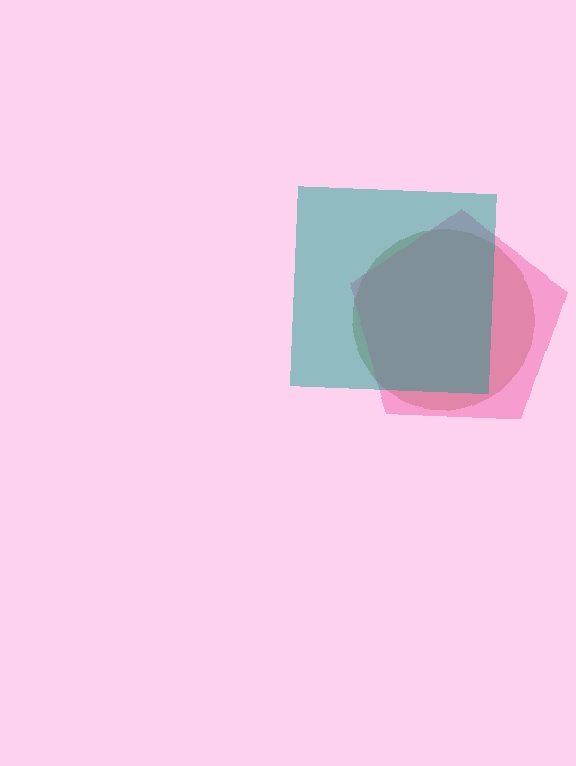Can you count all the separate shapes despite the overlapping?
Yes, there are 3 separate shapes.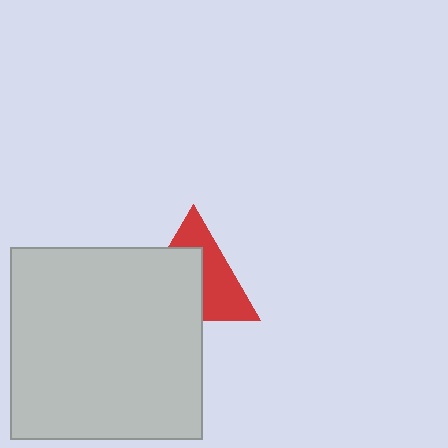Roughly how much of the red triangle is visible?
About half of it is visible (roughly 47%).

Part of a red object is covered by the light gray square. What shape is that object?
It is a triangle.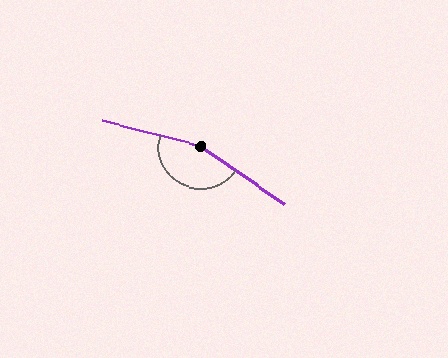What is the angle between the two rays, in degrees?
Approximately 160 degrees.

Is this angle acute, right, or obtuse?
It is obtuse.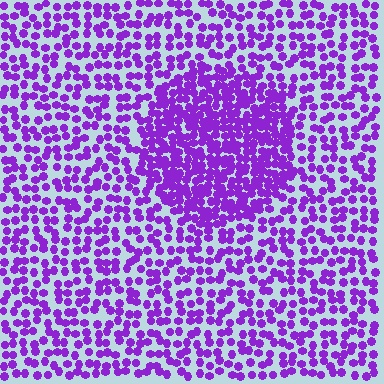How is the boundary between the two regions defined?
The boundary is defined by a change in element density (approximately 1.9x ratio). All elements are the same color, size, and shape.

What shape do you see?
I see a circle.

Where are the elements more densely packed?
The elements are more densely packed inside the circle boundary.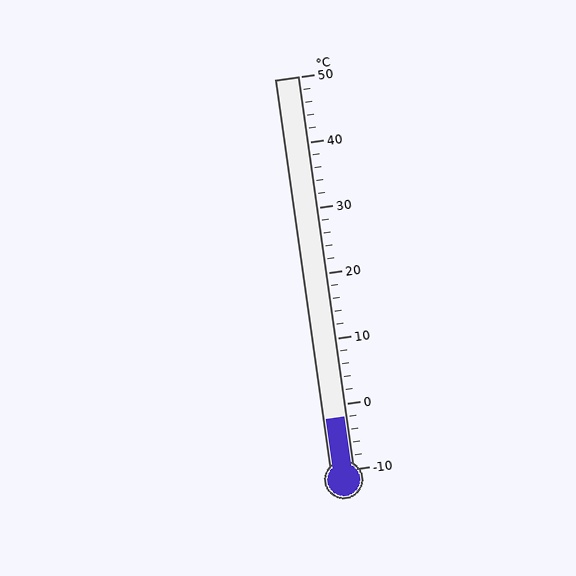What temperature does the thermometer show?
The thermometer shows approximately -2°C.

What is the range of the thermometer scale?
The thermometer scale ranges from -10°C to 50°C.